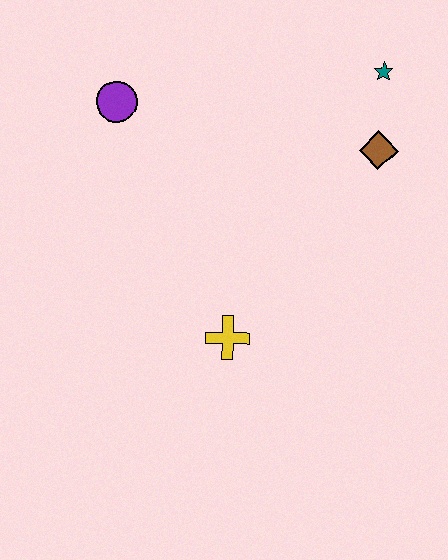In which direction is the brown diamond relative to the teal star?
The brown diamond is below the teal star.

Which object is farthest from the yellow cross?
The teal star is farthest from the yellow cross.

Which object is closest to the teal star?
The brown diamond is closest to the teal star.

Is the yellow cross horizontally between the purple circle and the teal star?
Yes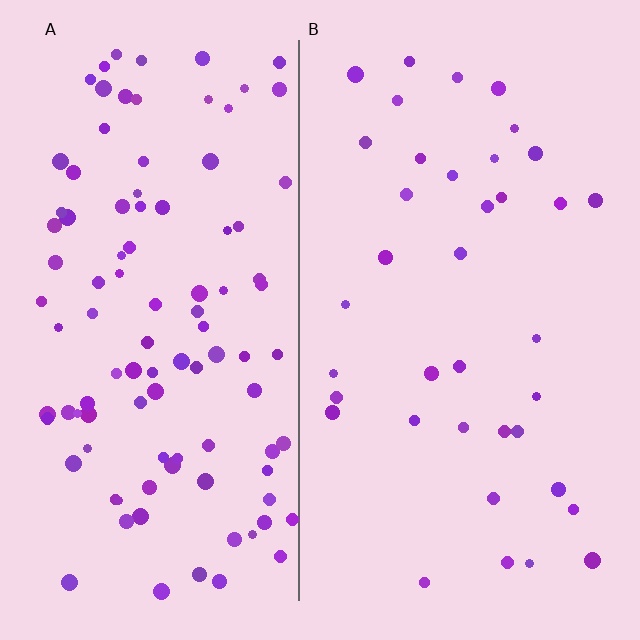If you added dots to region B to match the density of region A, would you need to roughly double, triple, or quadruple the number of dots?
Approximately triple.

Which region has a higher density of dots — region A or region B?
A (the left).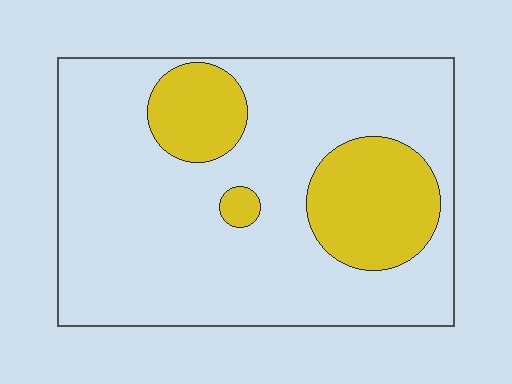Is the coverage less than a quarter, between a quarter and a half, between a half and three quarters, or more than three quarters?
Less than a quarter.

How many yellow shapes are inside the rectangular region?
3.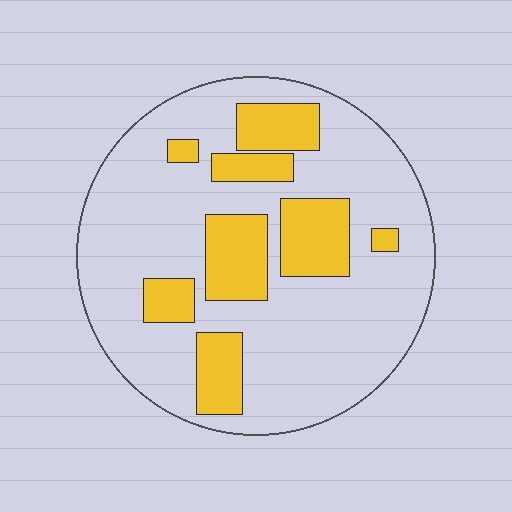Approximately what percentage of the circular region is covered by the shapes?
Approximately 25%.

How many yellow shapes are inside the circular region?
8.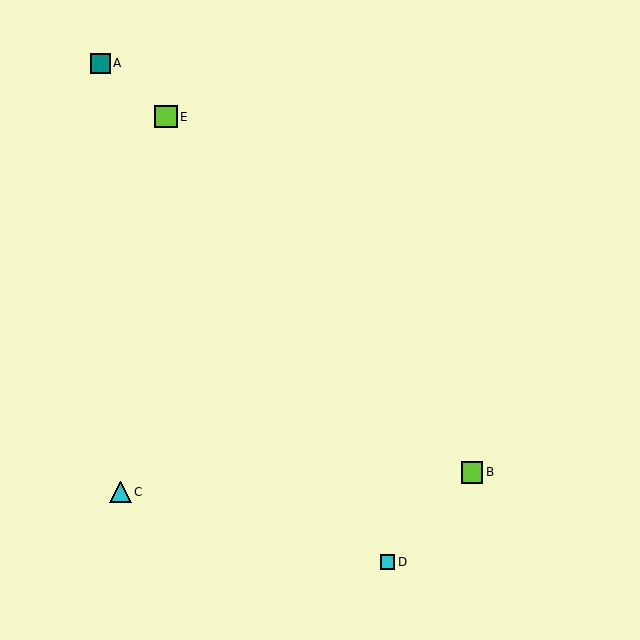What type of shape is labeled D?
Shape D is a cyan square.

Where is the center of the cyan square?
The center of the cyan square is at (387, 562).